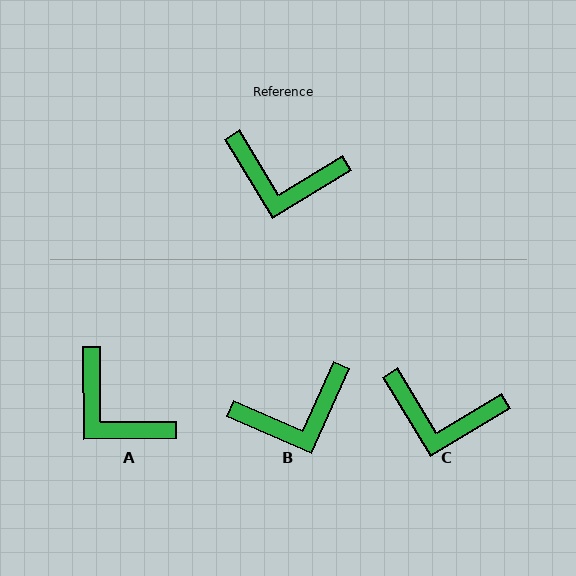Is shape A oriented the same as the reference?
No, it is off by about 31 degrees.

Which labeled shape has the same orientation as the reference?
C.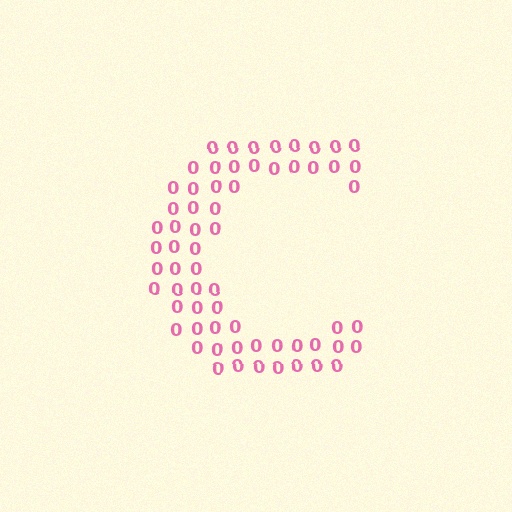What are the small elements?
The small elements are digit 0's.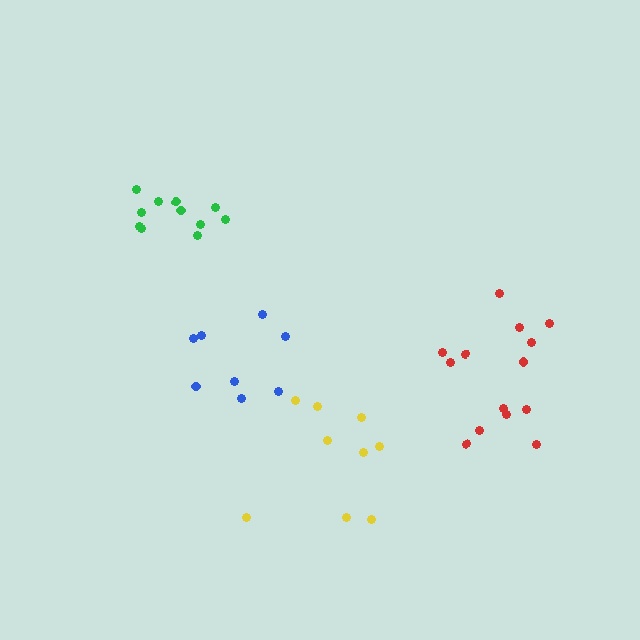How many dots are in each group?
Group 1: 11 dots, Group 2: 14 dots, Group 3: 9 dots, Group 4: 8 dots (42 total).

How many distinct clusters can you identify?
There are 4 distinct clusters.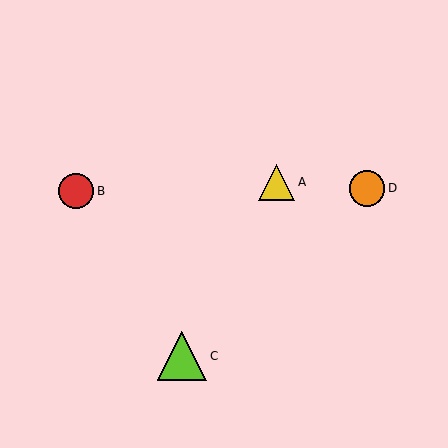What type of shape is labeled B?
Shape B is a red circle.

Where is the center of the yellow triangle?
The center of the yellow triangle is at (276, 182).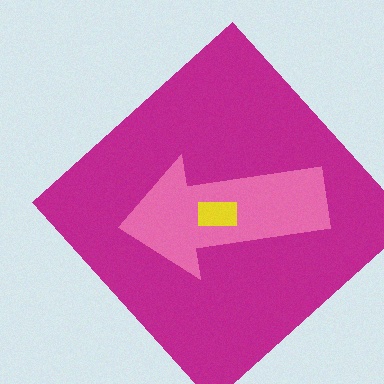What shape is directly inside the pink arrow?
The yellow rectangle.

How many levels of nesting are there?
3.